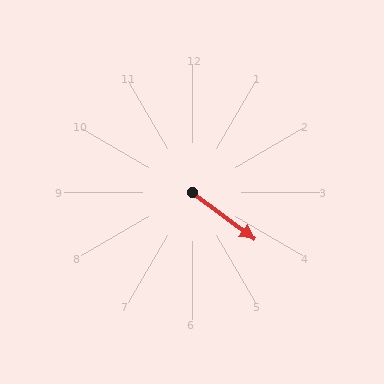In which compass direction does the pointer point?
Southeast.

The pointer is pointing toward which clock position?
Roughly 4 o'clock.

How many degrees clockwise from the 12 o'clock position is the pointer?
Approximately 127 degrees.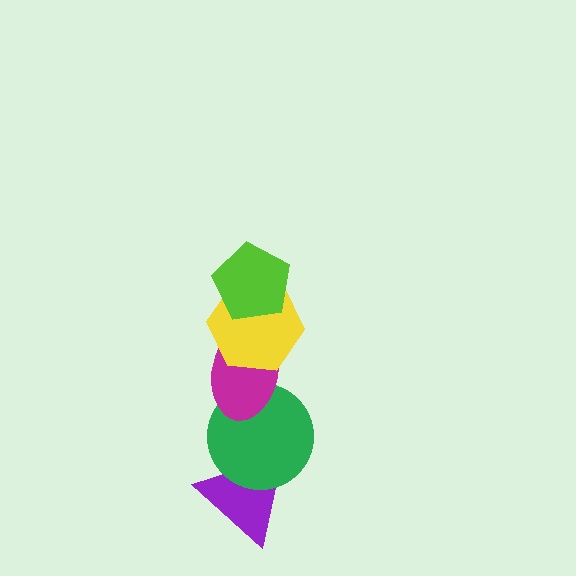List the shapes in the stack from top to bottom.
From top to bottom: the lime pentagon, the yellow hexagon, the magenta ellipse, the green circle, the purple triangle.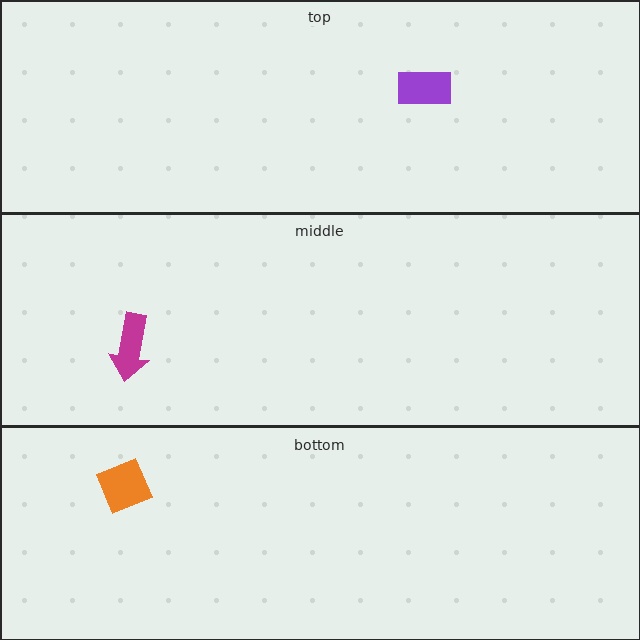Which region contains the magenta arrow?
The middle region.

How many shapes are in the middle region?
1.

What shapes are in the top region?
The purple rectangle.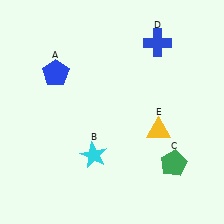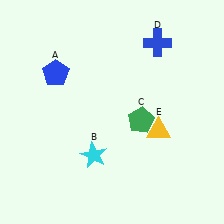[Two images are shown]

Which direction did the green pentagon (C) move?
The green pentagon (C) moved up.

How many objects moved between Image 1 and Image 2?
1 object moved between the two images.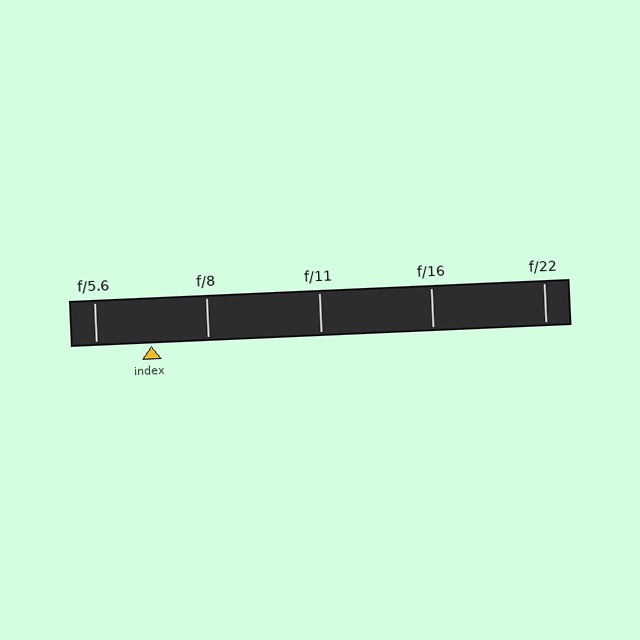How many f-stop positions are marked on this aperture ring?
There are 5 f-stop positions marked.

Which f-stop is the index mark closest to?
The index mark is closest to f/5.6.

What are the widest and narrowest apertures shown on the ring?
The widest aperture shown is f/5.6 and the narrowest is f/22.